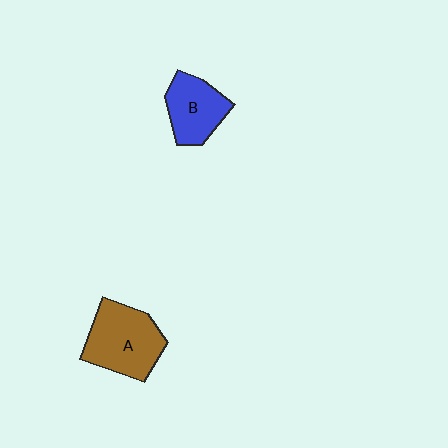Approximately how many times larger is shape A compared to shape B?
Approximately 1.4 times.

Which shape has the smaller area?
Shape B (blue).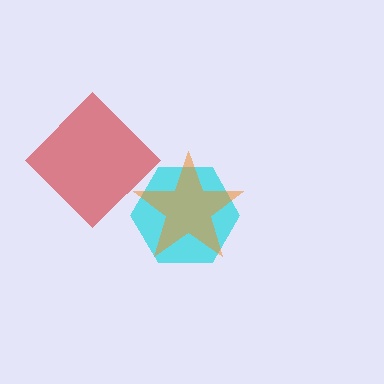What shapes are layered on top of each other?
The layered shapes are: a red diamond, a cyan hexagon, an orange star.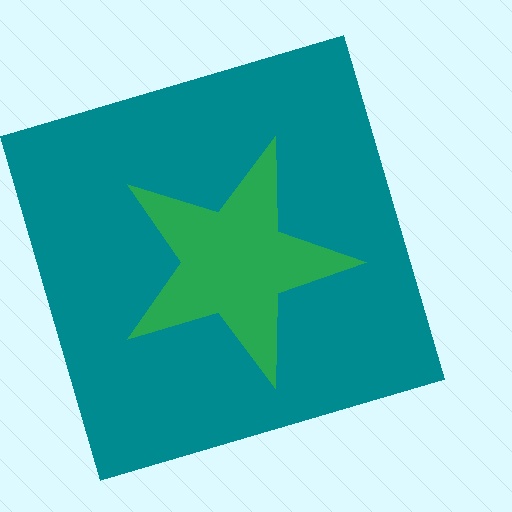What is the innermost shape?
The green star.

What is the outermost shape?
The teal square.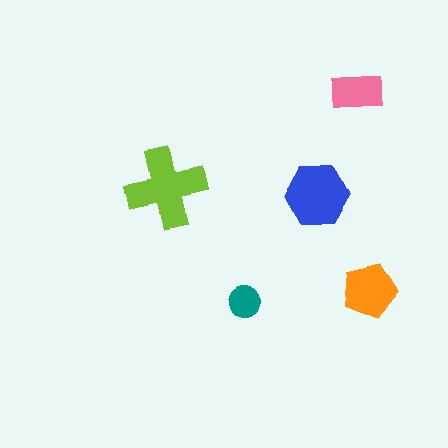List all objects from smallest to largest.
The teal circle, the pink rectangle, the orange pentagon, the blue hexagon, the lime cross.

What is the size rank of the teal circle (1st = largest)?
5th.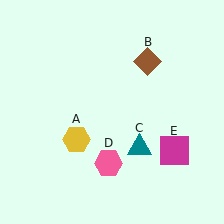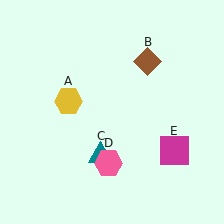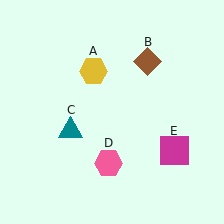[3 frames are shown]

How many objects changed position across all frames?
2 objects changed position: yellow hexagon (object A), teal triangle (object C).